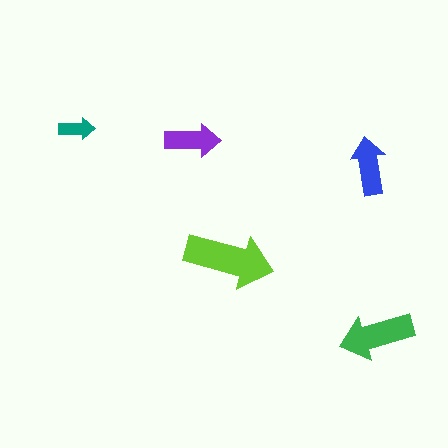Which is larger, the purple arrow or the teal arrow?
The purple one.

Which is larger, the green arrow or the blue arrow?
The green one.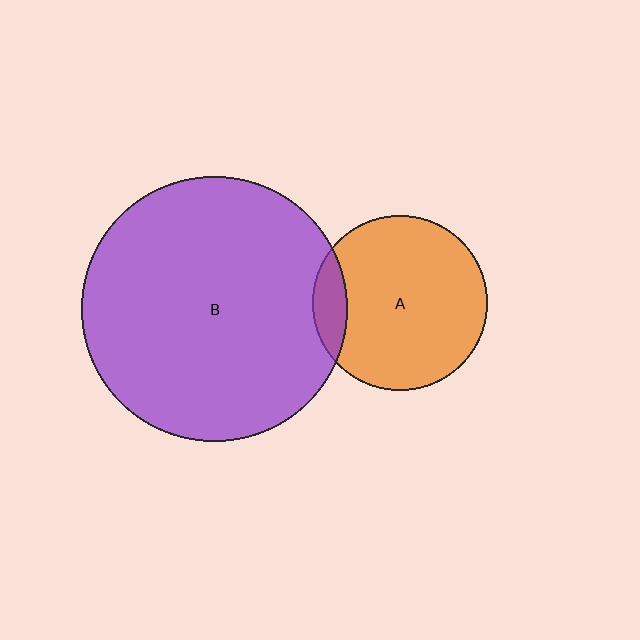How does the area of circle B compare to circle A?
Approximately 2.3 times.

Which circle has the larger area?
Circle B (purple).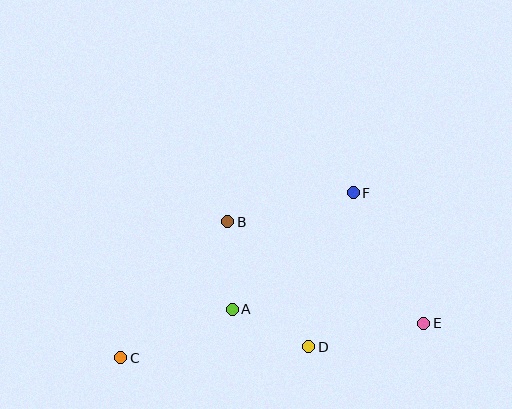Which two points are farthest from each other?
Points C and E are farthest from each other.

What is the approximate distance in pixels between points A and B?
The distance between A and B is approximately 88 pixels.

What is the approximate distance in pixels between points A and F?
The distance between A and F is approximately 168 pixels.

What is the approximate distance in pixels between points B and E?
The distance between B and E is approximately 221 pixels.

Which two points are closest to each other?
Points A and D are closest to each other.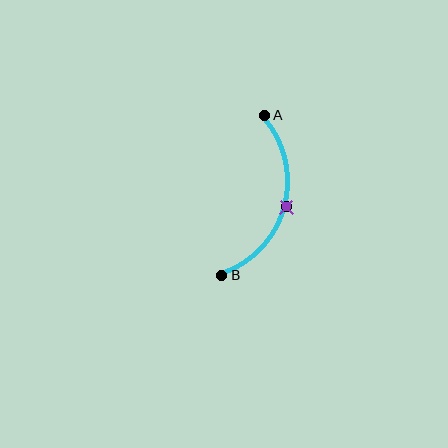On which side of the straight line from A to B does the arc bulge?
The arc bulges to the right of the straight line connecting A and B.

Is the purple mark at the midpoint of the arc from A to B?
Yes. The purple mark lies on the arc at equal arc-length from both A and B — it is the arc midpoint.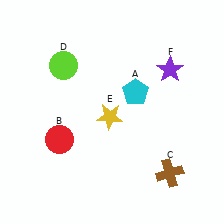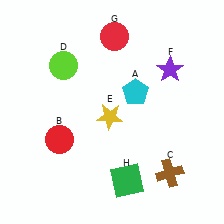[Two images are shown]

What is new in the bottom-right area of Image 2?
A green square (H) was added in the bottom-right area of Image 2.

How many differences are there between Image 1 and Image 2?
There are 2 differences between the two images.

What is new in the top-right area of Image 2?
A red circle (G) was added in the top-right area of Image 2.